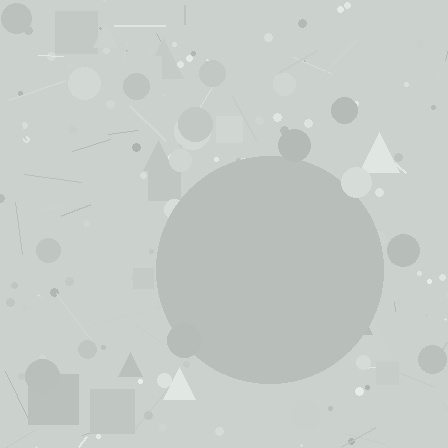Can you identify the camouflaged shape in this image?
The camouflaged shape is a circle.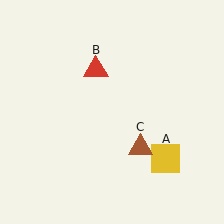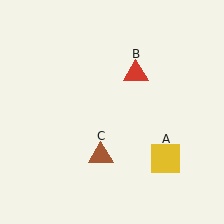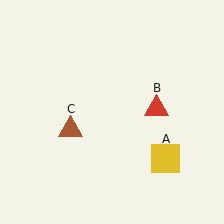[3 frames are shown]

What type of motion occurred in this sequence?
The red triangle (object B), brown triangle (object C) rotated clockwise around the center of the scene.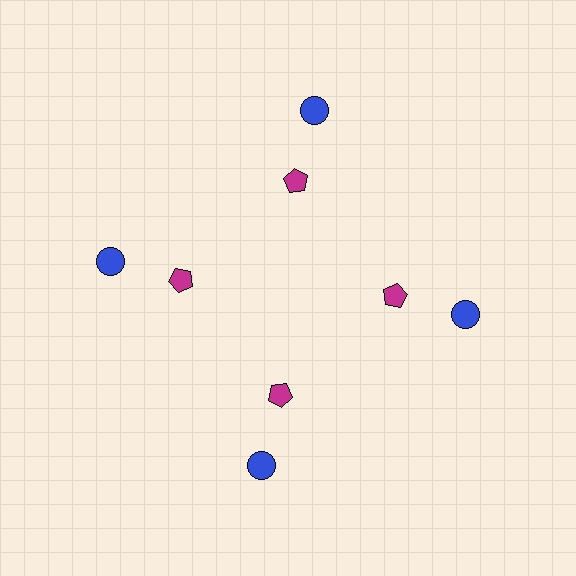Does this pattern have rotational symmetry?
Yes, this pattern has 4-fold rotational symmetry. It looks the same after rotating 90 degrees around the center.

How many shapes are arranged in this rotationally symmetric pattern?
There are 8 shapes, arranged in 4 groups of 2.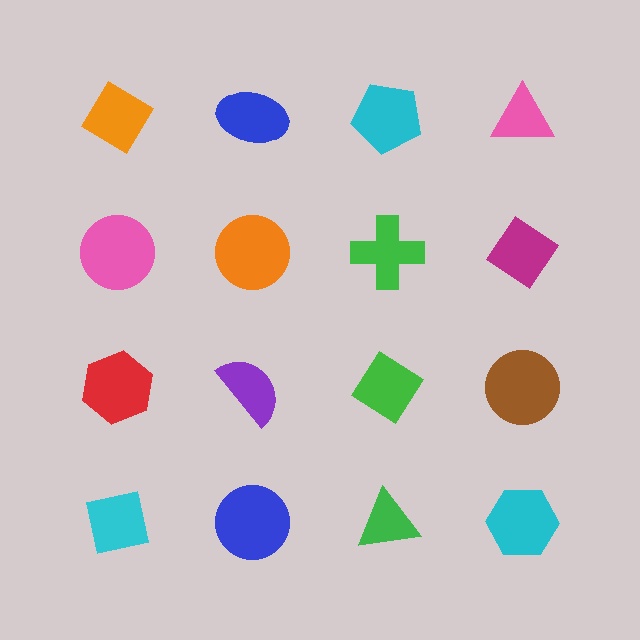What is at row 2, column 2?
An orange circle.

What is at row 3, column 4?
A brown circle.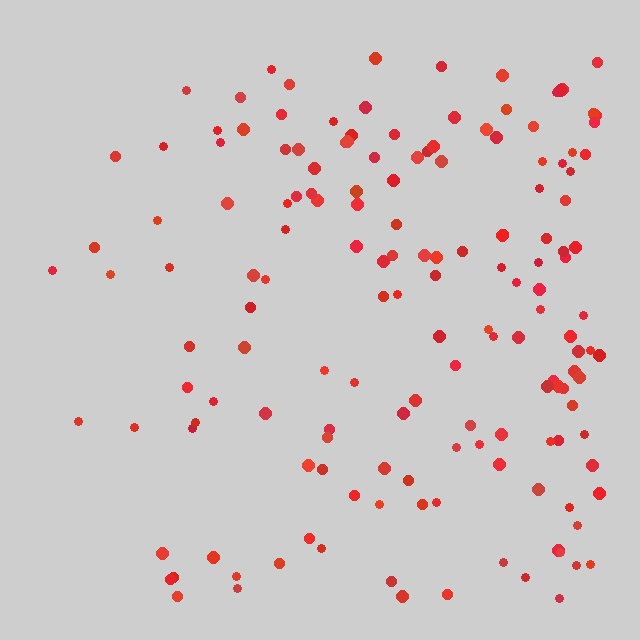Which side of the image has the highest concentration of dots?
The right.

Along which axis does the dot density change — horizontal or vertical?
Horizontal.